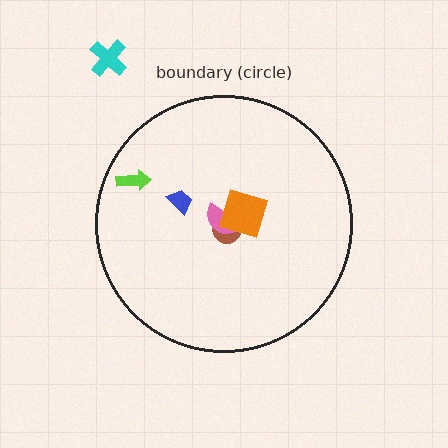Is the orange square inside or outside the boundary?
Inside.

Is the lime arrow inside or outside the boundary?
Inside.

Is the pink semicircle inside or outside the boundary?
Inside.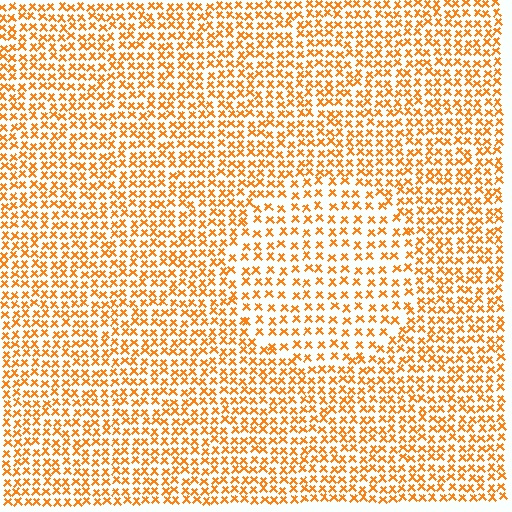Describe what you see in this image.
The image contains small orange elements arranged at two different densities. A circle-shaped region is visible where the elements are less densely packed than the surrounding area.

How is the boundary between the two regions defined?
The boundary is defined by a change in element density (approximately 1.6x ratio). All elements are the same color, size, and shape.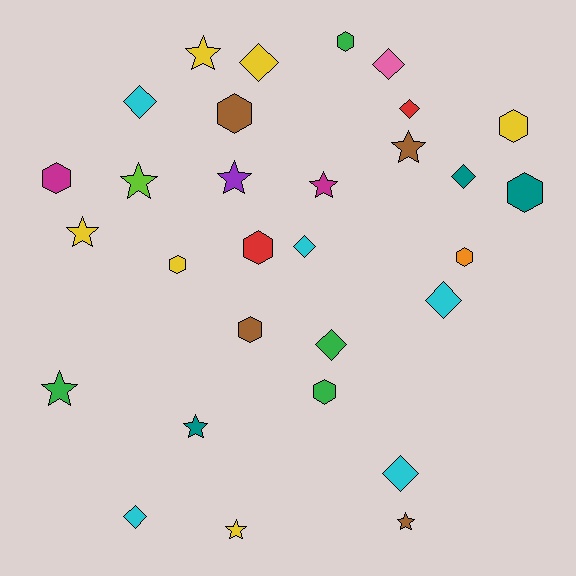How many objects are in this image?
There are 30 objects.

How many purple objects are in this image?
There is 1 purple object.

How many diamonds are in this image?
There are 10 diamonds.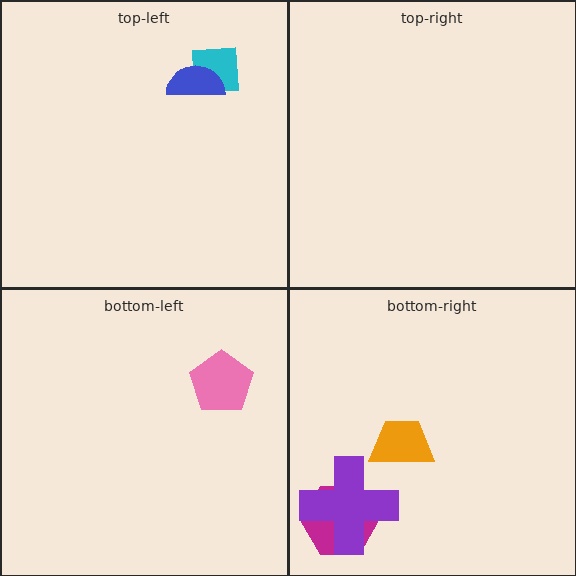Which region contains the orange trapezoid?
The bottom-right region.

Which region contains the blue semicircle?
The top-left region.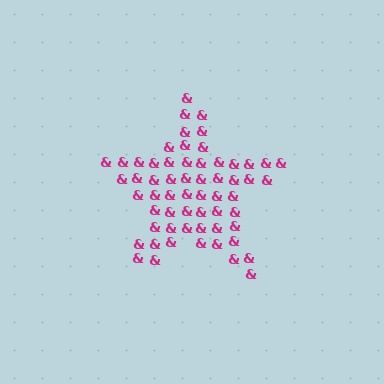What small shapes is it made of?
It is made of small ampersands.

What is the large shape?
The large shape is a star.